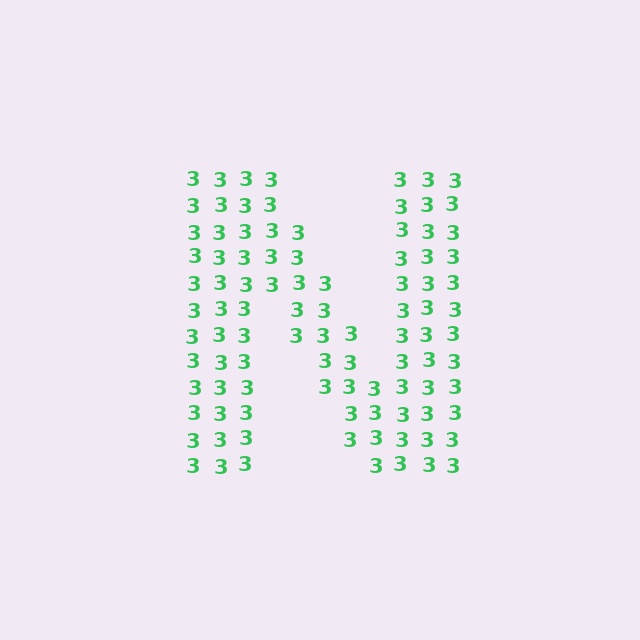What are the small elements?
The small elements are digit 3's.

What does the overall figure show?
The overall figure shows the letter N.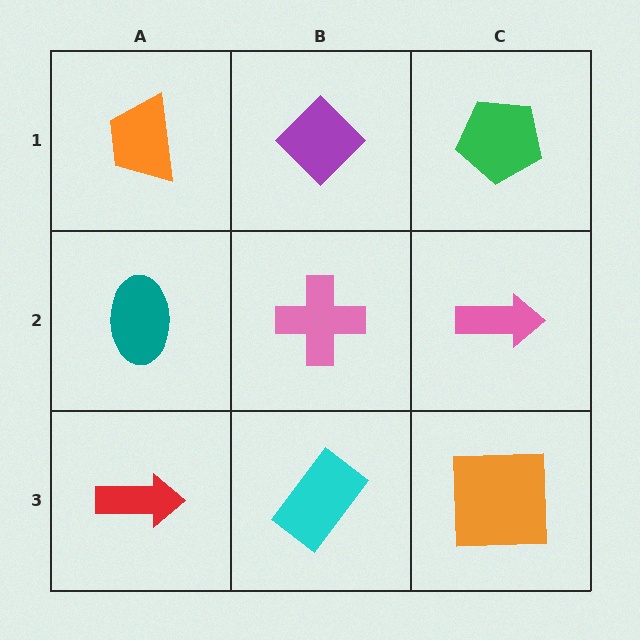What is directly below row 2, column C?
An orange square.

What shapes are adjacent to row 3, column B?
A pink cross (row 2, column B), a red arrow (row 3, column A), an orange square (row 3, column C).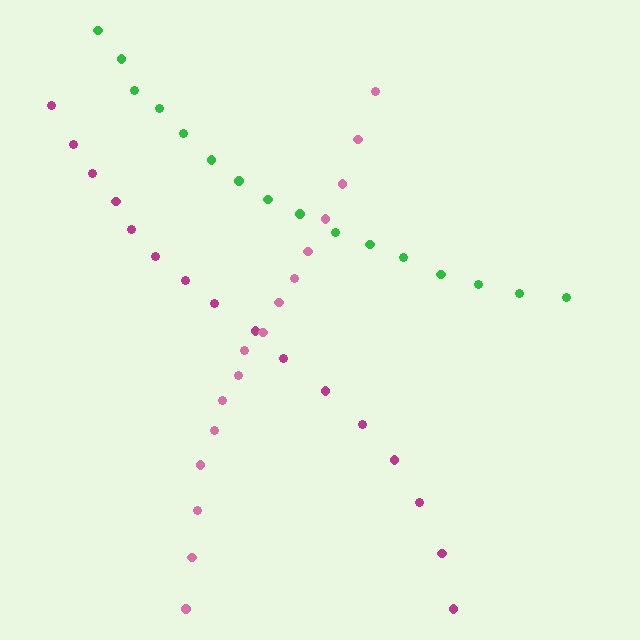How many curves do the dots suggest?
There are 3 distinct paths.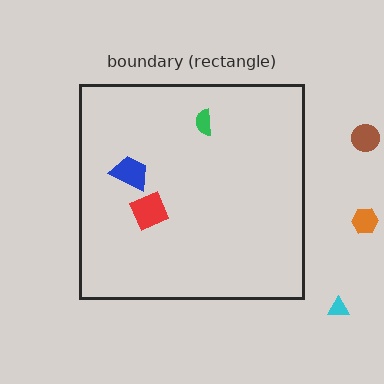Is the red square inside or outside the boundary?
Inside.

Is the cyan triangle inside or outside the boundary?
Outside.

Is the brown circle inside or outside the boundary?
Outside.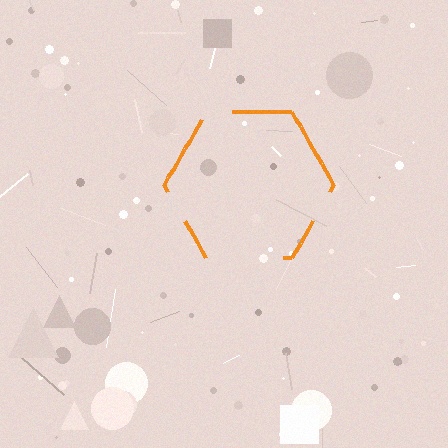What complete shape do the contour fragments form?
The contour fragments form a hexagon.